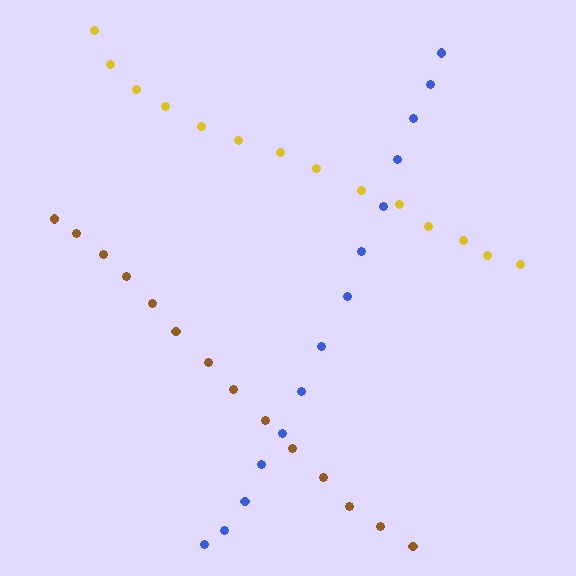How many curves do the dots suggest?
There are 3 distinct paths.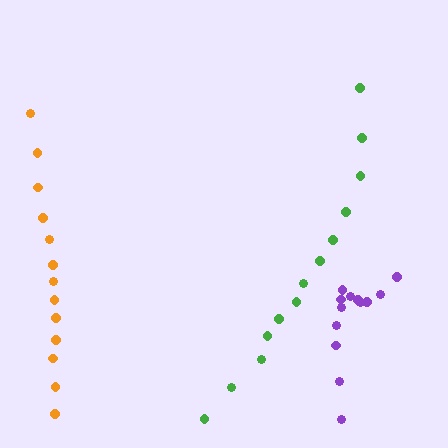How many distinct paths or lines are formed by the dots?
There are 3 distinct paths.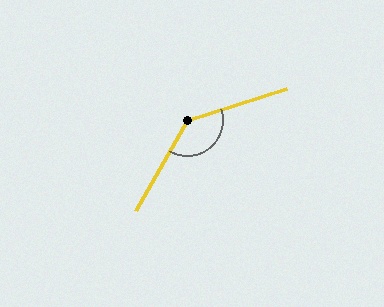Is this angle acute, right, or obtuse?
It is obtuse.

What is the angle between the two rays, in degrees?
Approximately 137 degrees.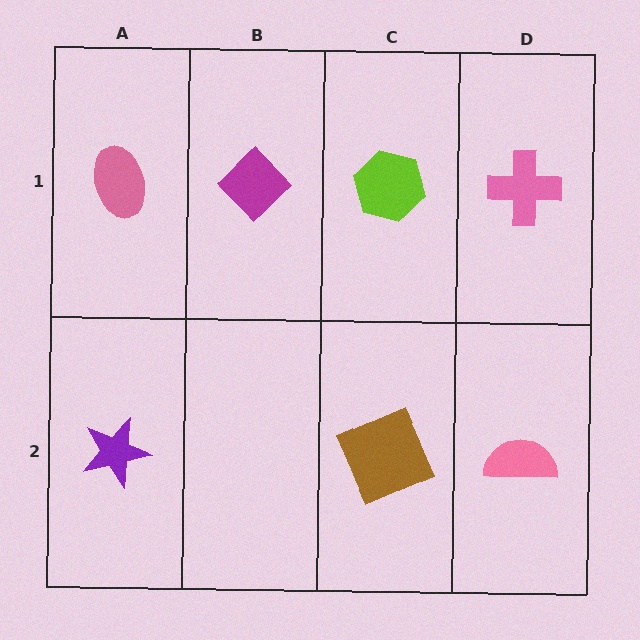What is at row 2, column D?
A pink semicircle.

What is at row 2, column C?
A brown square.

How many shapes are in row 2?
3 shapes.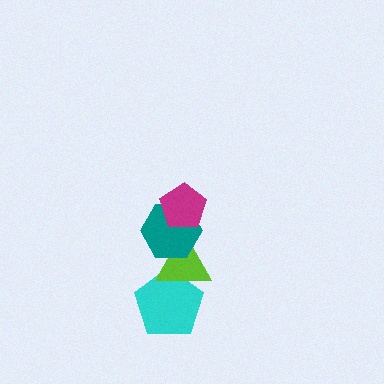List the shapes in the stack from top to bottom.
From top to bottom: the magenta pentagon, the teal hexagon, the lime triangle, the cyan pentagon.